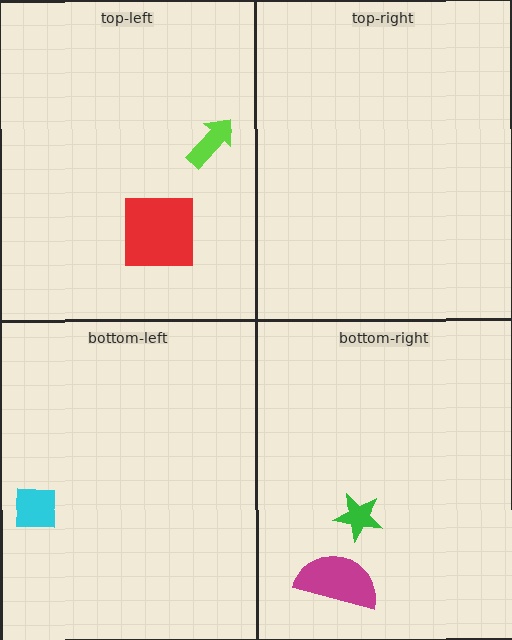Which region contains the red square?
The top-left region.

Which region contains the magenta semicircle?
The bottom-right region.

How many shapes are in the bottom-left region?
1.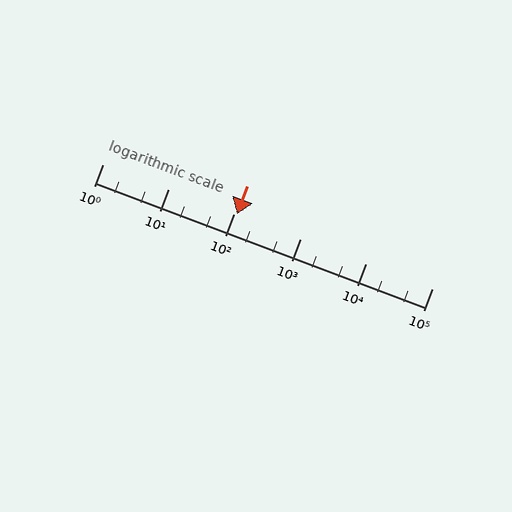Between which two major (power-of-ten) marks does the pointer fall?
The pointer is between 100 and 1000.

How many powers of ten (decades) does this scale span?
The scale spans 5 decades, from 1 to 100000.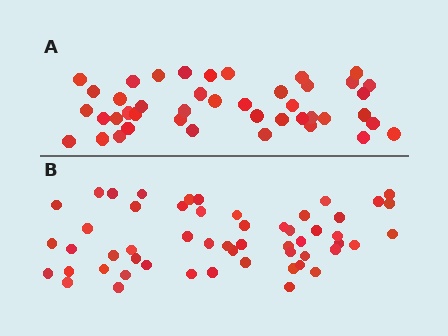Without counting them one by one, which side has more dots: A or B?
Region B (the bottom region) has more dots.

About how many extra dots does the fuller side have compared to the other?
Region B has roughly 12 or so more dots than region A.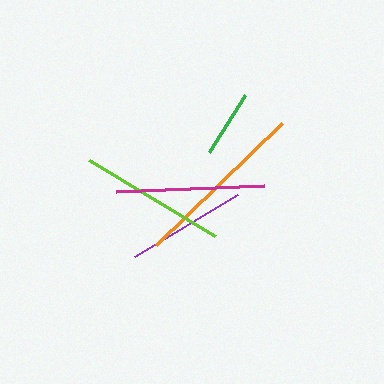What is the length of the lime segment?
The lime segment is approximately 147 pixels long.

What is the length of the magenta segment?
The magenta segment is approximately 148 pixels long.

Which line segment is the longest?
The orange line is the longest at approximately 175 pixels.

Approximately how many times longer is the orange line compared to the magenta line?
The orange line is approximately 1.2 times the length of the magenta line.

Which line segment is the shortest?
The green line is the shortest at approximately 68 pixels.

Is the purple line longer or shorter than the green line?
The purple line is longer than the green line.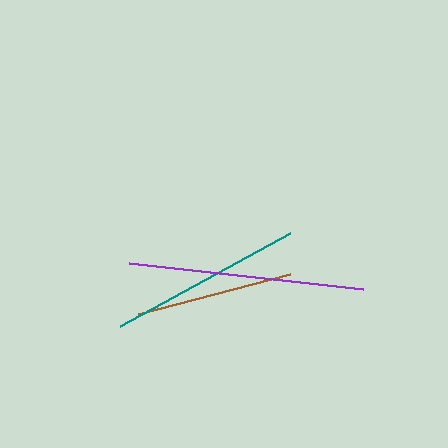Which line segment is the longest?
The purple line is the longest at approximately 236 pixels.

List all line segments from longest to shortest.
From longest to shortest: purple, teal, brown.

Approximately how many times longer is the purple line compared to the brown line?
The purple line is approximately 1.5 times the length of the brown line.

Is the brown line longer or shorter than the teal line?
The teal line is longer than the brown line.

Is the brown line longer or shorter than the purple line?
The purple line is longer than the brown line.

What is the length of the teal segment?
The teal segment is approximately 194 pixels long.